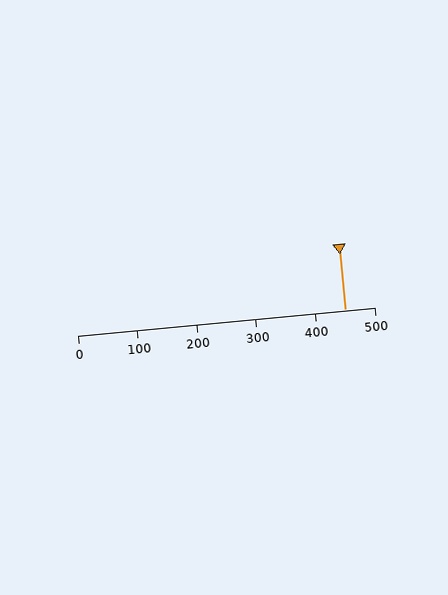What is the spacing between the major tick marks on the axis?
The major ticks are spaced 100 apart.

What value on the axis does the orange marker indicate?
The marker indicates approximately 450.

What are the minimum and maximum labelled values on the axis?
The axis runs from 0 to 500.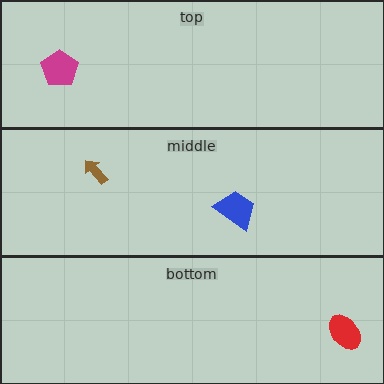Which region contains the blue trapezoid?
The middle region.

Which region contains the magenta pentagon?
The top region.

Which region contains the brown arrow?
The middle region.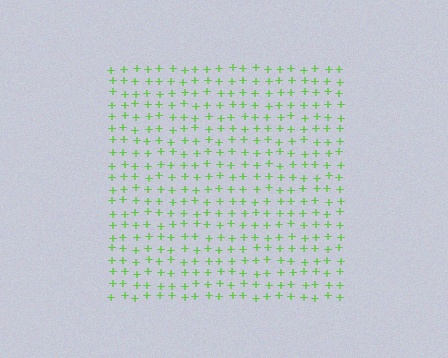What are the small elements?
The small elements are plus signs.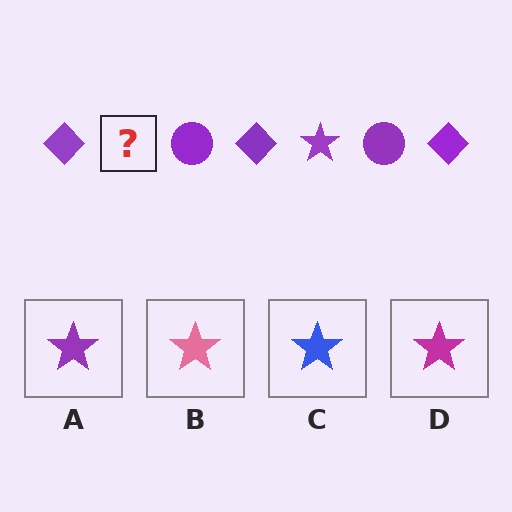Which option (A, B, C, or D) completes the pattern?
A.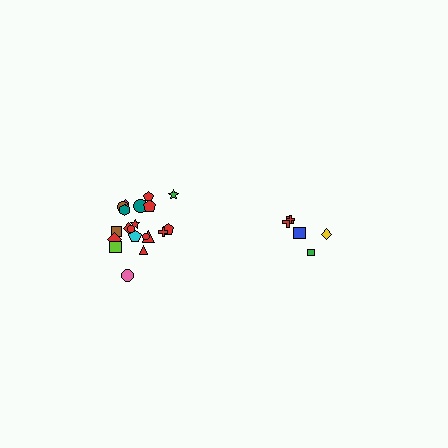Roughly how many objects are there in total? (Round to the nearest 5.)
Roughly 25 objects in total.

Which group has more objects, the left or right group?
The left group.